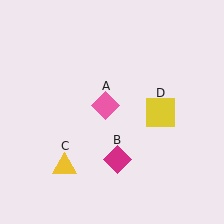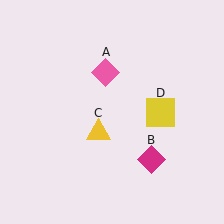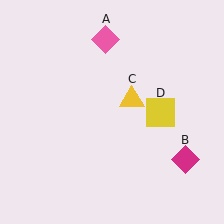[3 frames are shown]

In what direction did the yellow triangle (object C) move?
The yellow triangle (object C) moved up and to the right.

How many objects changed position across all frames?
3 objects changed position: pink diamond (object A), magenta diamond (object B), yellow triangle (object C).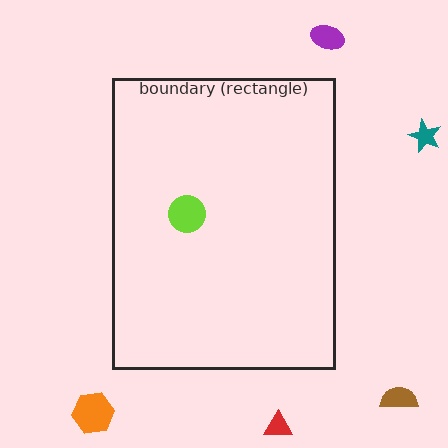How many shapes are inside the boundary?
1 inside, 5 outside.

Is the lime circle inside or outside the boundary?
Inside.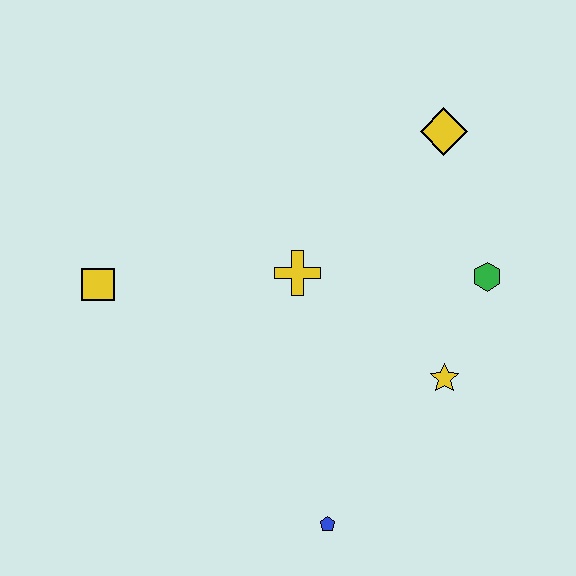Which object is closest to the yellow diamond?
The green hexagon is closest to the yellow diamond.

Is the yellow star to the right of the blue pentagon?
Yes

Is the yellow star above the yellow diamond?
No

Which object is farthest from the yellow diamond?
The blue pentagon is farthest from the yellow diamond.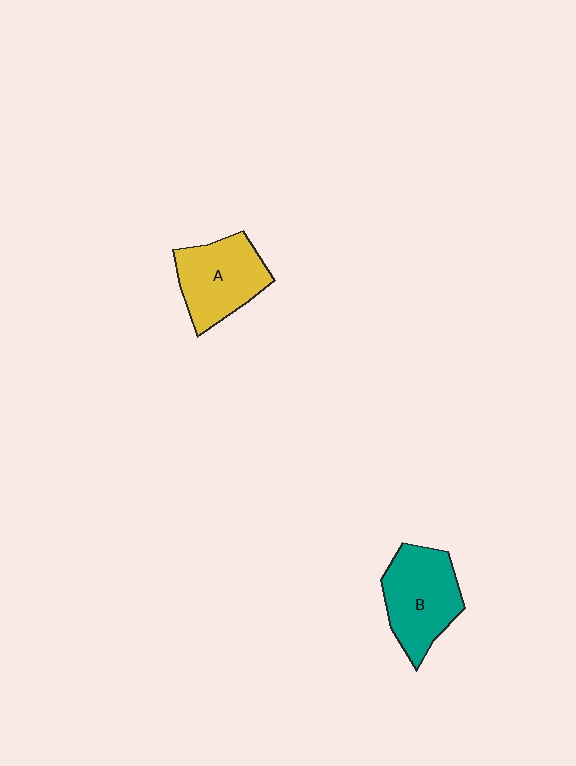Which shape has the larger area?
Shape B (teal).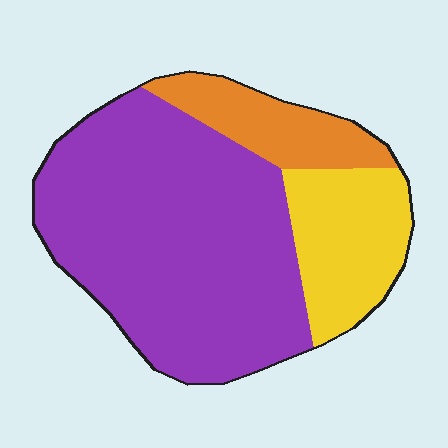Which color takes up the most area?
Purple, at roughly 65%.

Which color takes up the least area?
Orange, at roughly 15%.